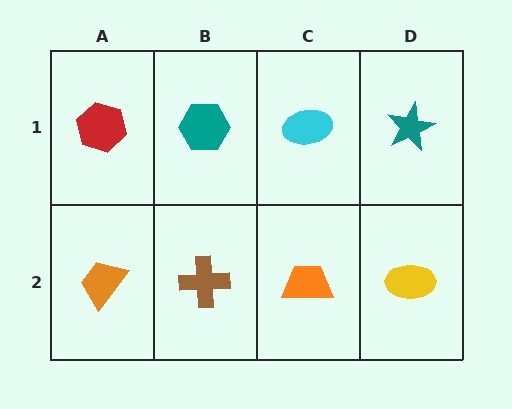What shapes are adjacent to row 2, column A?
A red hexagon (row 1, column A), a brown cross (row 2, column B).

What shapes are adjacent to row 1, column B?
A brown cross (row 2, column B), a red hexagon (row 1, column A), a cyan ellipse (row 1, column C).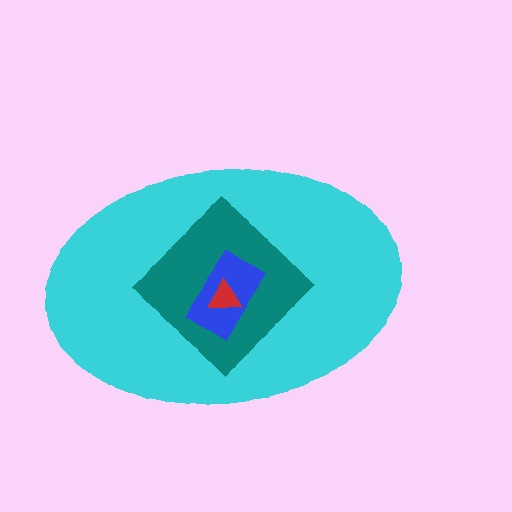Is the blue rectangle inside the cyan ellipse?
Yes.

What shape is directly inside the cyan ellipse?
The teal diamond.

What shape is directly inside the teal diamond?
The blue rectangle.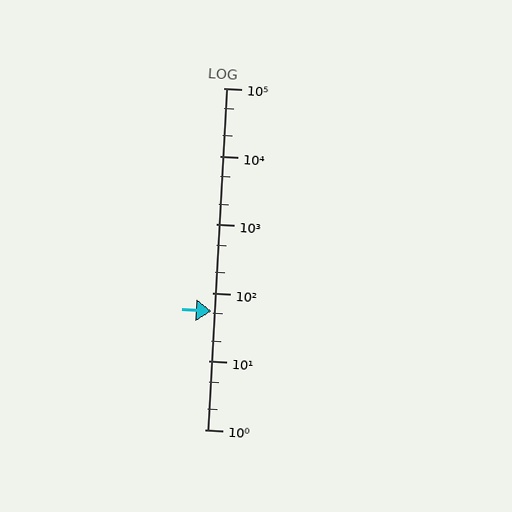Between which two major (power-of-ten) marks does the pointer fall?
The pointer is between 10 and 100.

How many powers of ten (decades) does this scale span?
The scale spans 5 decades, from 1 to 100000.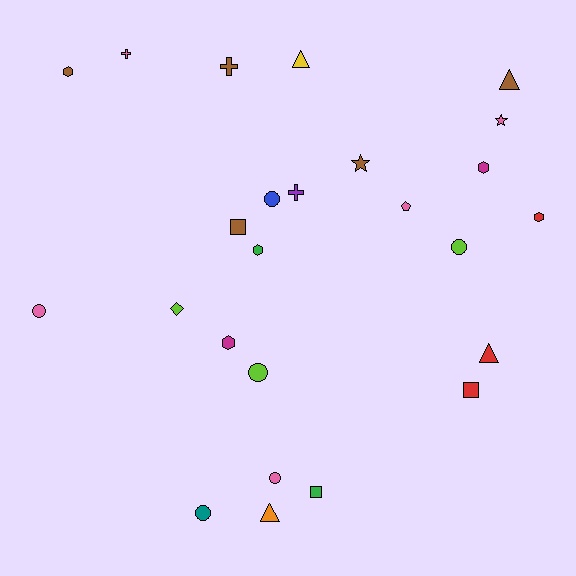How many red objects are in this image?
There are 3 red objects.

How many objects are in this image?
There are 25 objects.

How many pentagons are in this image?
There is 1 pentagon.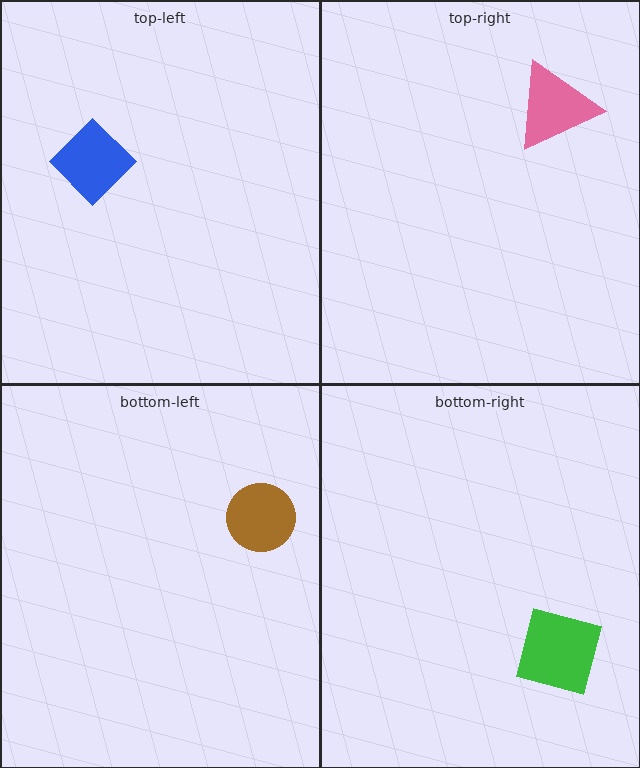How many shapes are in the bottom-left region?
1.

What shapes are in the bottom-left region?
The brown circle.